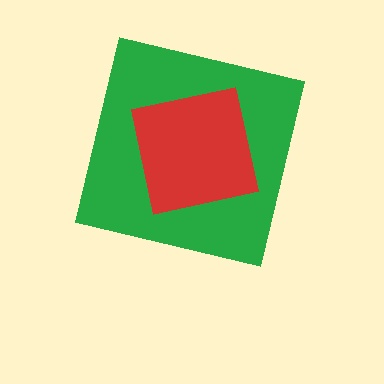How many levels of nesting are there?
2.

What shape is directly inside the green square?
The red square.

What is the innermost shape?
The red square.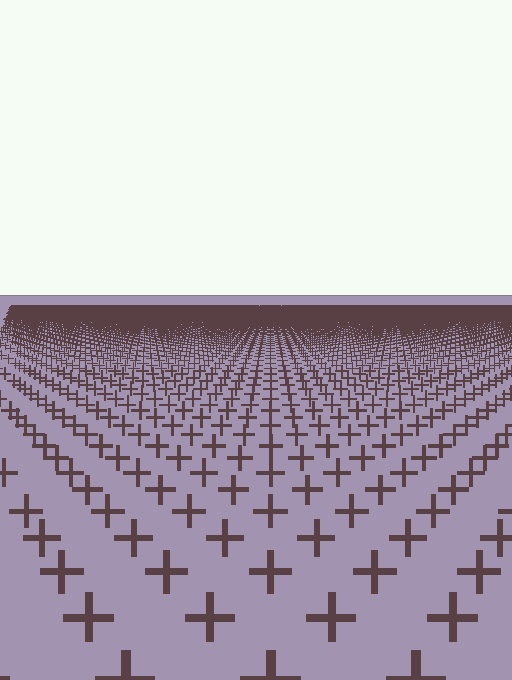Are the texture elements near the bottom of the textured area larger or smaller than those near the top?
Larger. Near the bottom, elements are closer to the viewer and appear at a bigger on-screen size.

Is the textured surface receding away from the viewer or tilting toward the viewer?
The surface is receding away from the viewer. Texture elements get smaller and denser toward the top.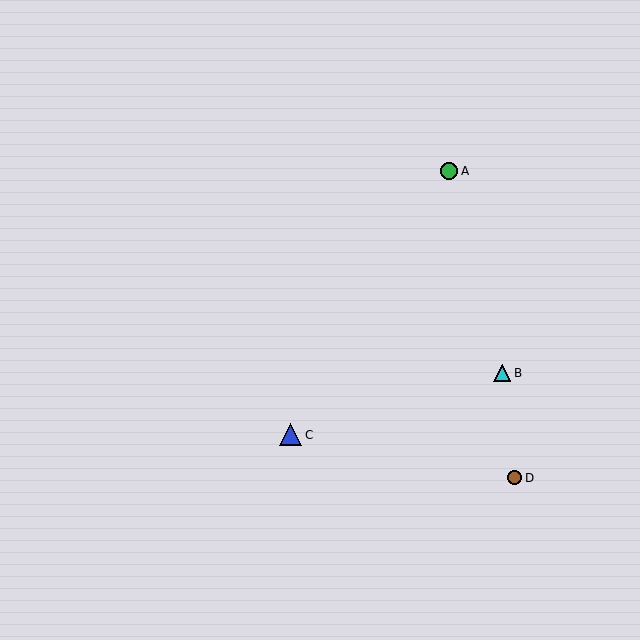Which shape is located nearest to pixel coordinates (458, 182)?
The green circle (labeled A) at (449, 171) is nearest to that location.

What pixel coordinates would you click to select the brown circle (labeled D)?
Click at (515, 478) to select the brown circle D.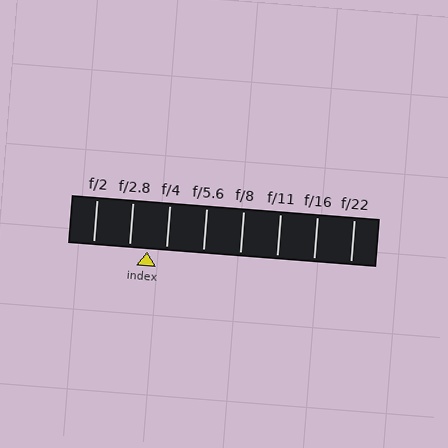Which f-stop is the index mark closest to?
The index mark is closest to f/2.8.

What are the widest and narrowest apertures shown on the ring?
The widest aperture shown is f/2 and the narrowest is f/22.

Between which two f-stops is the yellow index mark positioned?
The index mark is between f/2.8 and f/4.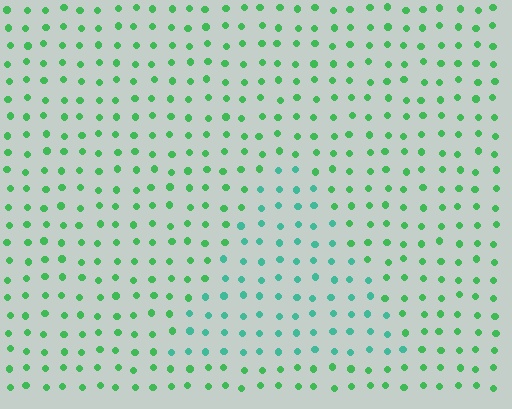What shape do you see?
I see a triangle.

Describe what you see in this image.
The image is filled with small green elements in a uniform arrangement. A triangle-shaped region is visible where the elements are tinted to a slightly different hue, forming a subtle color boundary.